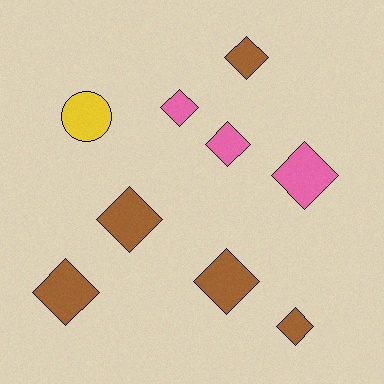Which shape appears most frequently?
Diamond, with 8 objects.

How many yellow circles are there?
There is 1 yellow circle.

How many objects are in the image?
There are 9 objects.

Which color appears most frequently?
Brown, with 5 objects.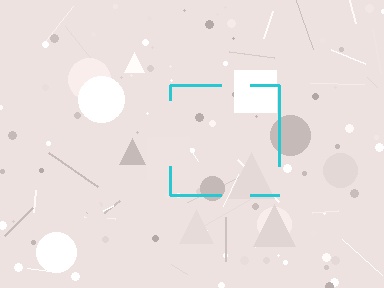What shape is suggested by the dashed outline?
The dashed outline suggests a square.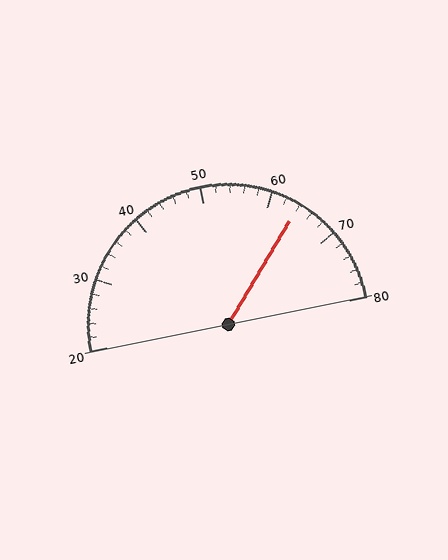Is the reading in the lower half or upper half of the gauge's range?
The reading is in the upper half of the range (20 to 80).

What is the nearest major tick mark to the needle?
The nearest major tick mark is 60.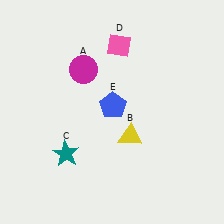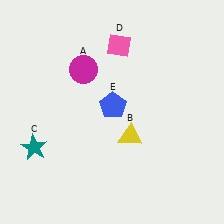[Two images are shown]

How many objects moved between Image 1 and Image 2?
1 object moved between the two images.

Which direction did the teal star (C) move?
The teal star (C) moved left.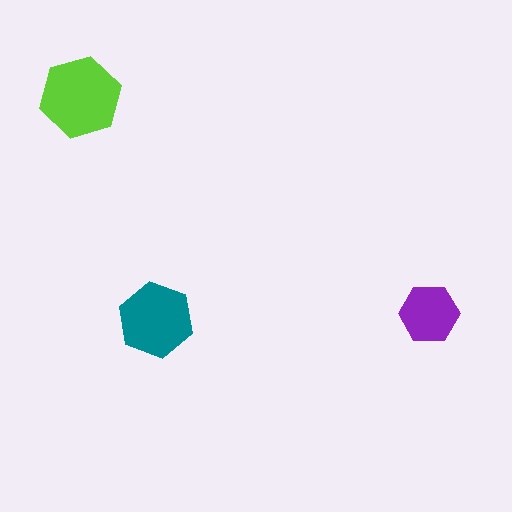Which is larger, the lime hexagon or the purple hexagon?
The lime one.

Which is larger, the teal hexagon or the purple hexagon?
The teal one.